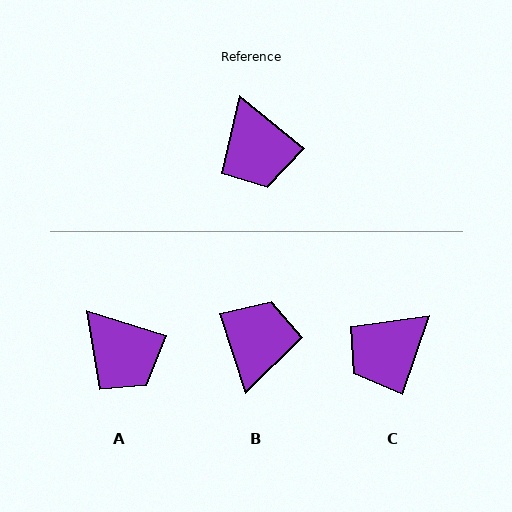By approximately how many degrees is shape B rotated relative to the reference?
Approximately 147 degrees counter-clockwise.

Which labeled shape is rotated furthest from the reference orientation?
B, about 147 degrees away.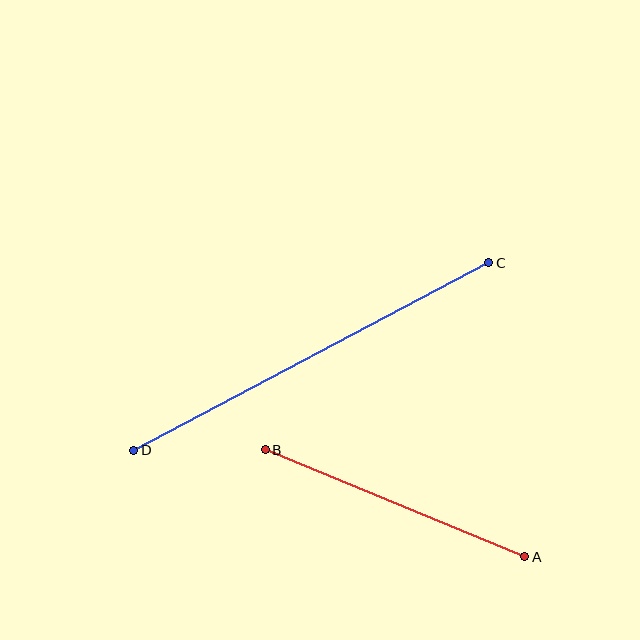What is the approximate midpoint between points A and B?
The midpoint is at approximately (395, 503) pixels.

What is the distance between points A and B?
The distance is approximately 281 pixels.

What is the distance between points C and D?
The distance is approximately 402 pixels.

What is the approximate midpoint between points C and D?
The midpoint is at approximately (311, 357) pixels.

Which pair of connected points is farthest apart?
Points C and D are farthest apart.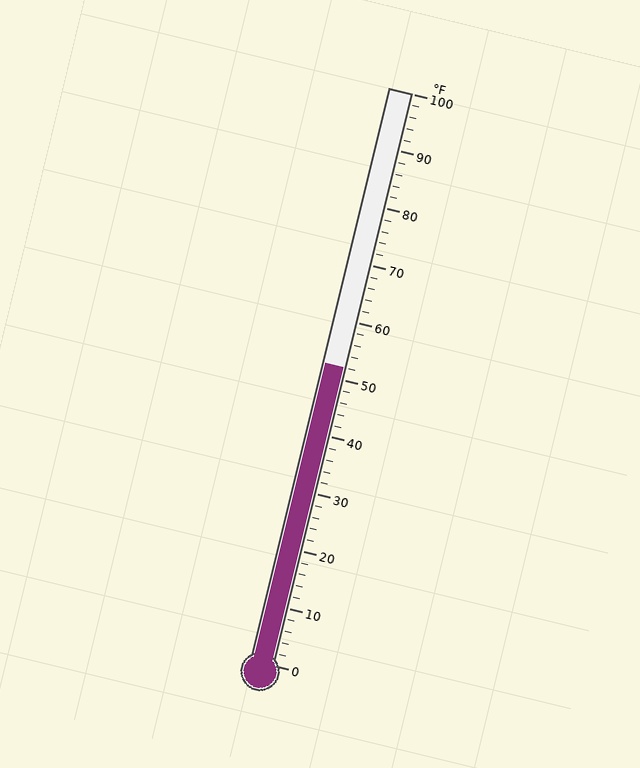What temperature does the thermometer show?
The thermometer shows approximately 52°F.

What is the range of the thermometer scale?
The thermometer scale ranges from 0°F to 100°F.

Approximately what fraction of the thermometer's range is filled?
The thermometer is filled to approximately 50% of its range.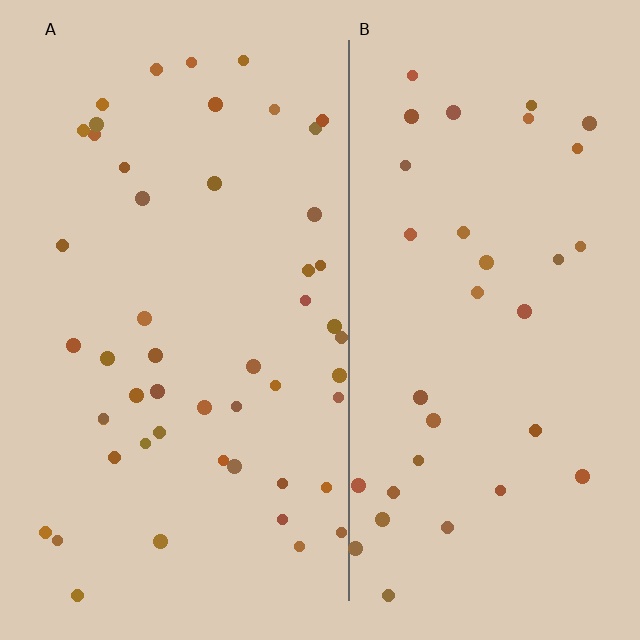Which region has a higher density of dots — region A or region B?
A (the left).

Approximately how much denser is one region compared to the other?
Approximately 1.5× — region A over region B.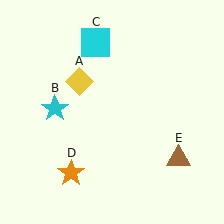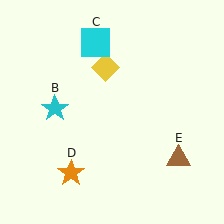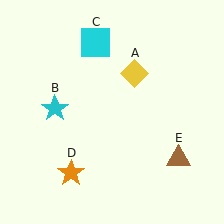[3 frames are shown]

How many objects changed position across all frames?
1 object changed position: yellow diamond (object A).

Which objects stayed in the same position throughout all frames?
Cyan star (object B) and cyan square (object C) and orange star (object D) and brown triangle (object E) remained stationary.